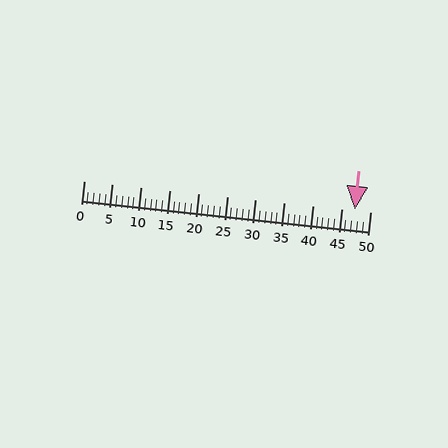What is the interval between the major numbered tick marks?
The major tick marks are spaced 5 units apart.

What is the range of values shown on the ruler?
The ruler shows values from 0 to 50.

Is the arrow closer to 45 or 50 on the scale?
The arrow is closer to 45.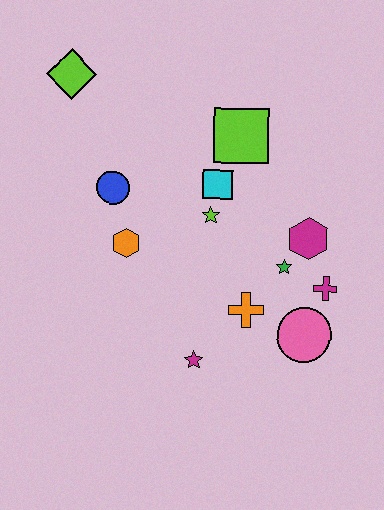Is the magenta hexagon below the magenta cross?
No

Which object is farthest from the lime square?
The magenta star is farthest from the lime square.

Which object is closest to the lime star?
The cyan square is closest to the lime star.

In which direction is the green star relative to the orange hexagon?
The green star is to the right of the orange hexagon.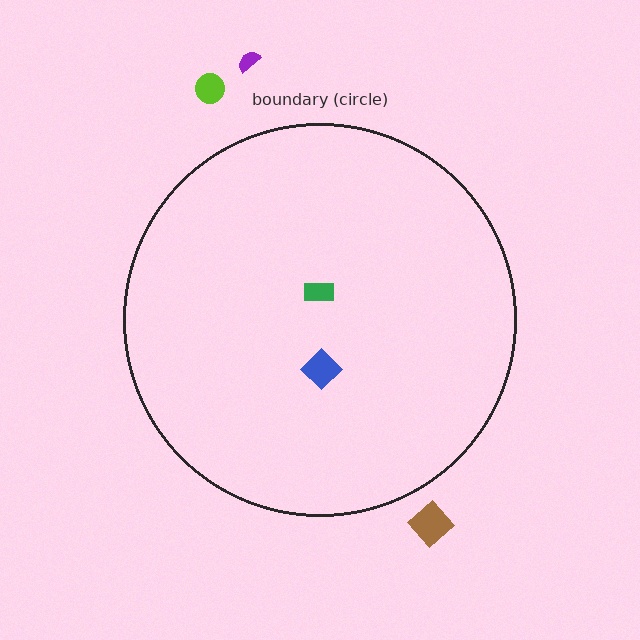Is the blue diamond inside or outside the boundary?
Inside.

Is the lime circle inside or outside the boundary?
Outside.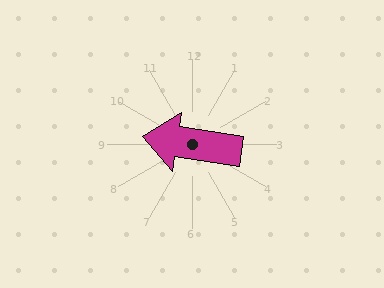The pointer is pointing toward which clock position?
Roughly 9 o'clock.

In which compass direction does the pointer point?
West.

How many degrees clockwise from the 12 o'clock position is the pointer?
Approximately 279 degrees.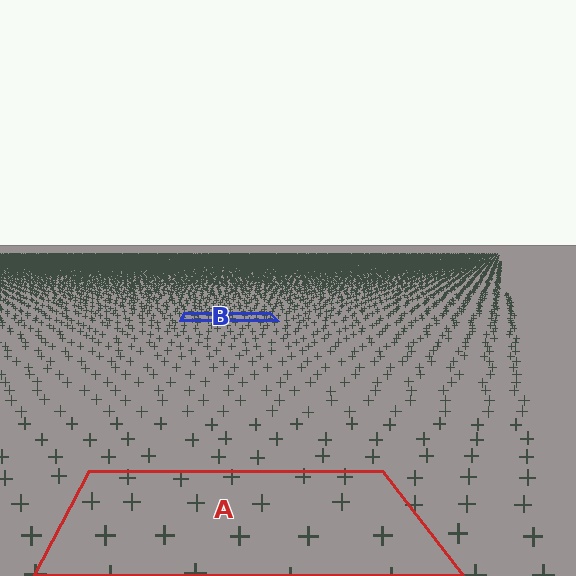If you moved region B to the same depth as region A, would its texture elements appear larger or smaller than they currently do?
They would appear larger. At a closer depth, the same texture elements are projected at a bigger on-screen size.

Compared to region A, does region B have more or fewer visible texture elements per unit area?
Region B has more texture elements per unit area — they are packed more densely because it is farther away.